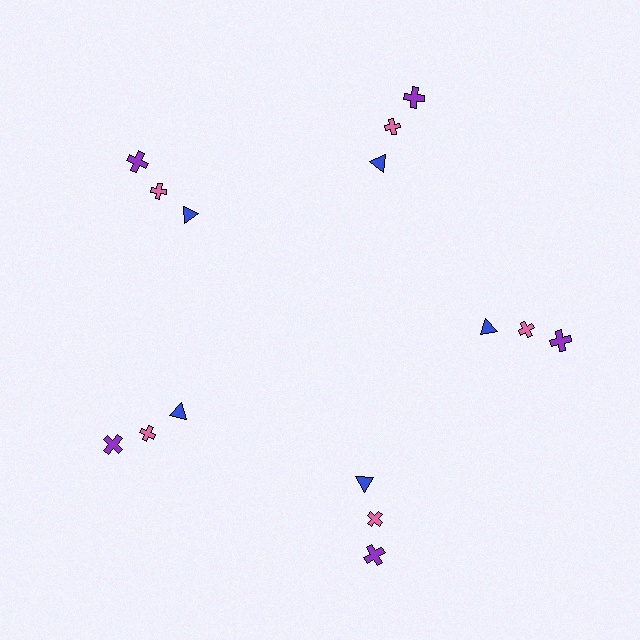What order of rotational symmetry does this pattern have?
This pattern has 5-fold rotational symmetry.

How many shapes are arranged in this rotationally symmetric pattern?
There are 15 shapes, arranged in 5 groups of 3.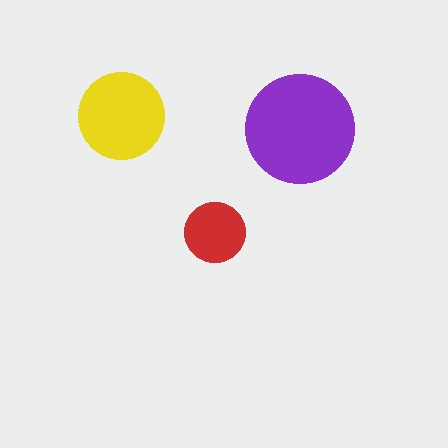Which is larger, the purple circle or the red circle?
The purple one.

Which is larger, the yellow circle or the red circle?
The yellow one.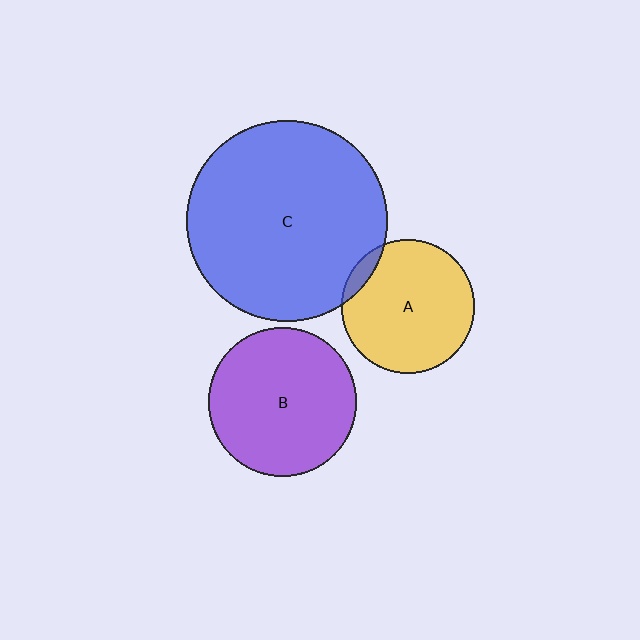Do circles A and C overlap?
Yes.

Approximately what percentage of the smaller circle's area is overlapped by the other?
Approximately 5%.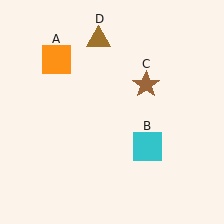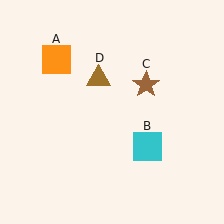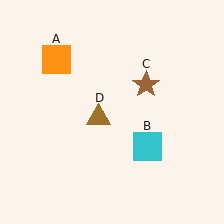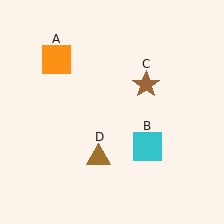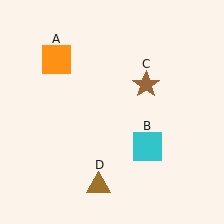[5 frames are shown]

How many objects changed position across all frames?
1 object changed position: brown triangle (object D).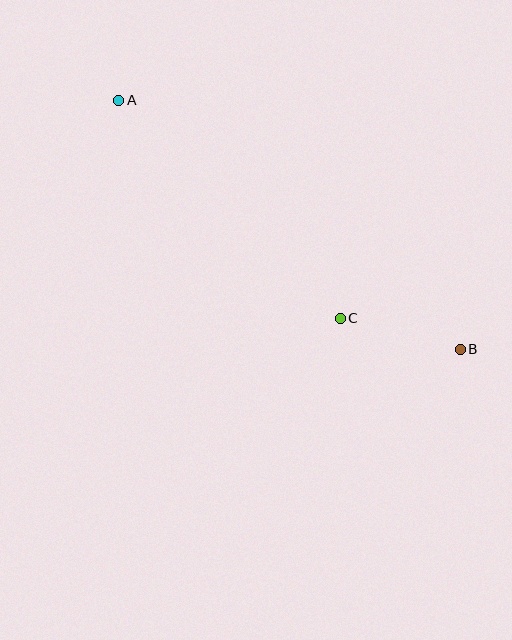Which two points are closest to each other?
Points B and C are closest to each other.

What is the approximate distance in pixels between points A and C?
The distance between A and C is approximately 311 pixels.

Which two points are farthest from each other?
Points A and B are farthest from each other.